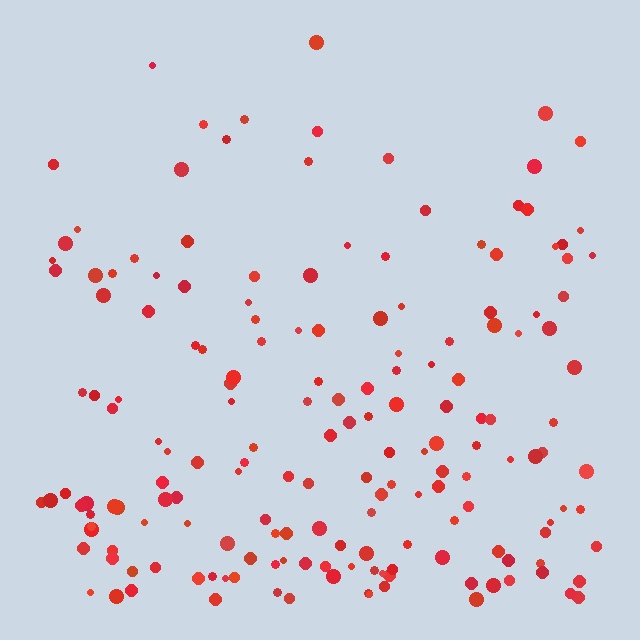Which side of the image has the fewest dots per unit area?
The top.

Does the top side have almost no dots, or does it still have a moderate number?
Still a moderate number, just noticeably fewer than the bottom.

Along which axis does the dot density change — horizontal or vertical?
Vertical.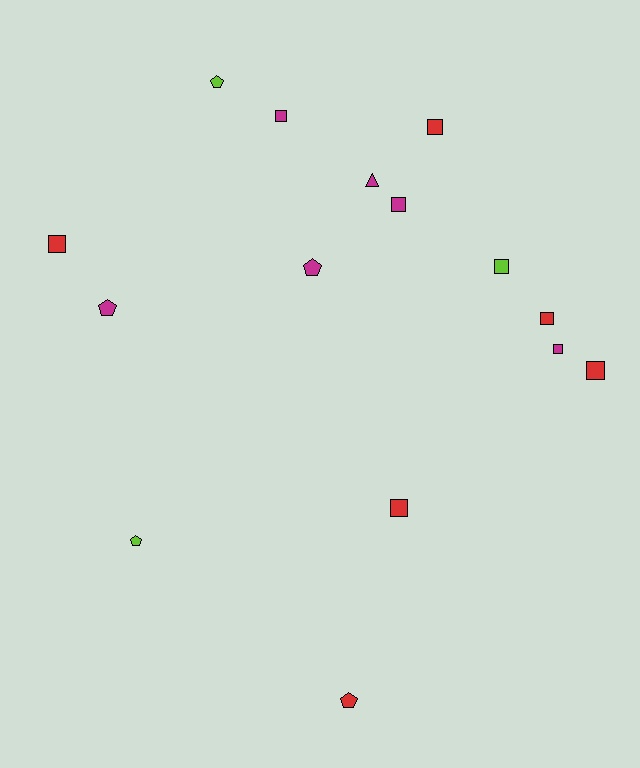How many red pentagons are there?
There is 1 red pentagon.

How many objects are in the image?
There are 15 objects.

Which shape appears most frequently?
Square, with 9 objects.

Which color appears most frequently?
Magenta, with 6 objects.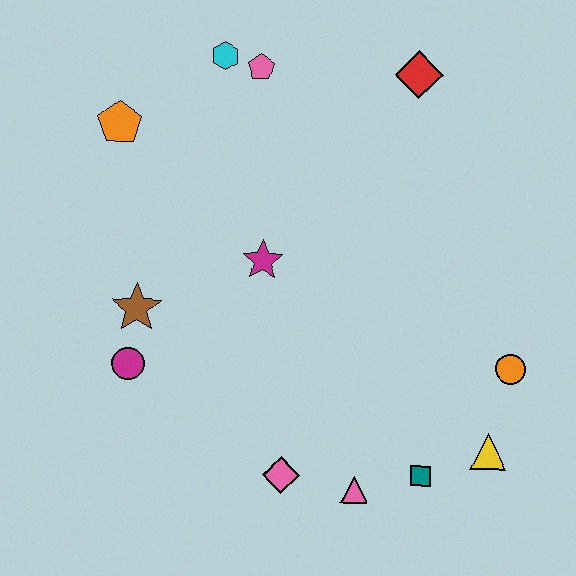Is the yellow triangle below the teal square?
No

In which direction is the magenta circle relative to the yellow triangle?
The magenta circle is to the left of the yellow triangle.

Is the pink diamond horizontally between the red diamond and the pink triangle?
No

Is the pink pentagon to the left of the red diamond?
Yes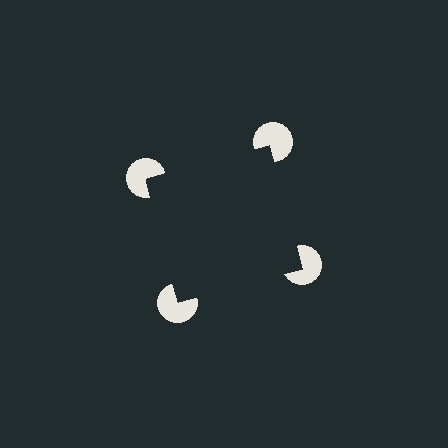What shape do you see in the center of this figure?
An illusory square — its edges are inferred from the aligned wedge cuts in the pac-man discs, not physically drawn.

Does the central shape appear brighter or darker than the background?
It typically appears slightly darker than the background, even though no actual brightness change is drawn.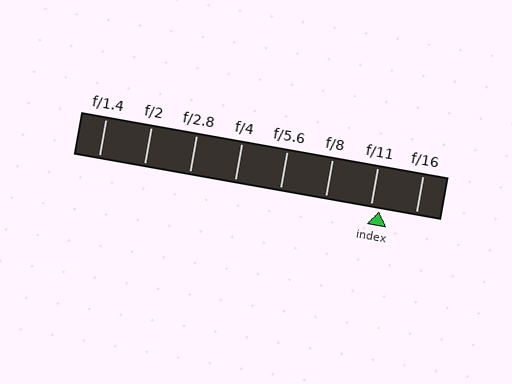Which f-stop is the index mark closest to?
The index mark is closest to f/11.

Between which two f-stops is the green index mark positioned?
The index mark is between f/11 and f/16.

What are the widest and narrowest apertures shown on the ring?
The widest aperture shown is f/1.4 and the narrowest is f/16.